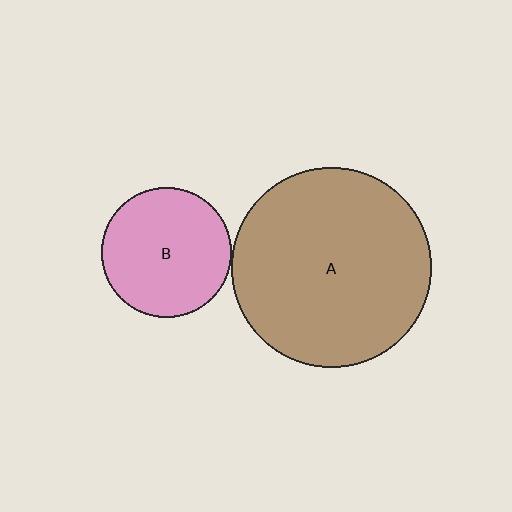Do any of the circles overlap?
No, none of the circles overlap.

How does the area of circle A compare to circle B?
Approximately 2.4 times.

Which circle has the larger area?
Circle A (brown).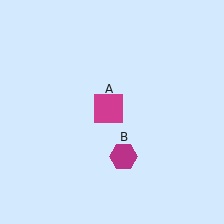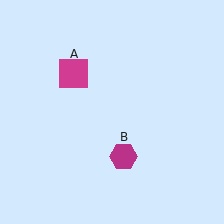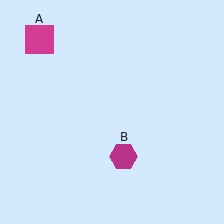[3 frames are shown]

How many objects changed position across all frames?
1 object changed position: magenta square (object A).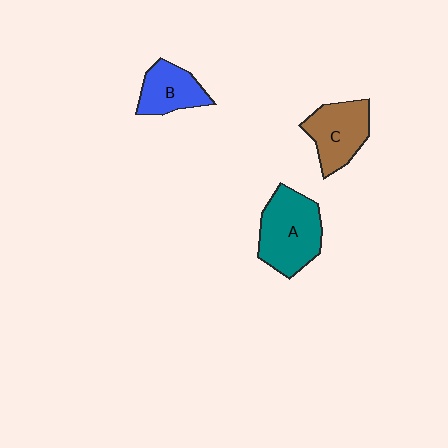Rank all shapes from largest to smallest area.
From largest to smallest: A (teal), C (brown), B (blue).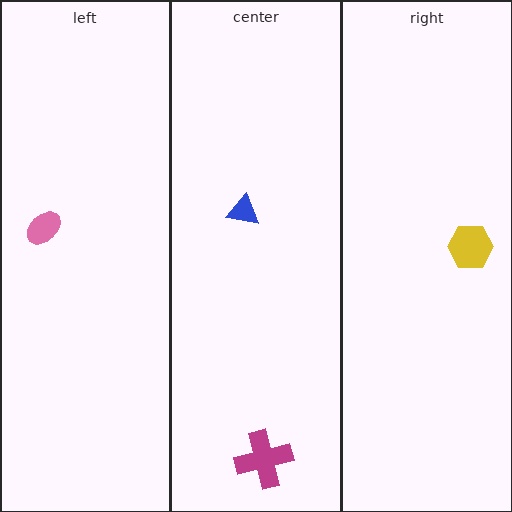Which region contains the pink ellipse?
The left region.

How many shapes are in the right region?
1.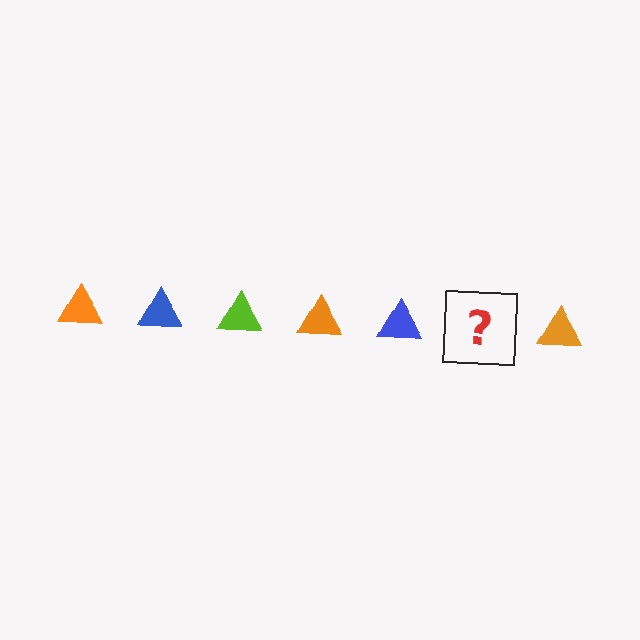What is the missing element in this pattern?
The missing element is a lime triangle.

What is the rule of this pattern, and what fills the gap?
The rule is that the pattern cycles through orange, blue, lime triangles. The gap should be filled with a lime triangle.